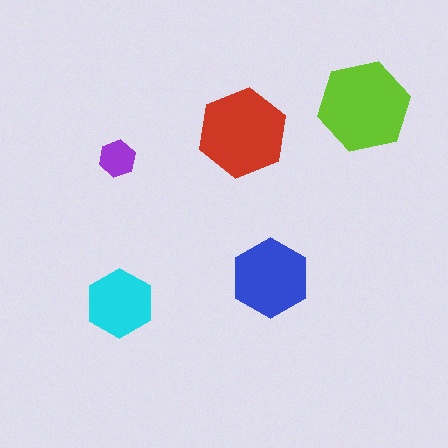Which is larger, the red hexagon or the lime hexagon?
The lime one.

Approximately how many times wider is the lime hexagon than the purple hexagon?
About 2.5 times wider.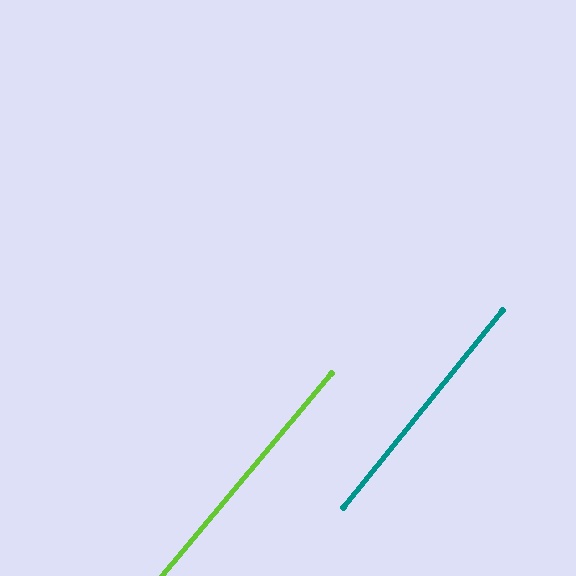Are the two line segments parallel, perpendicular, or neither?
Parallel — their directions differ by only 1.2°.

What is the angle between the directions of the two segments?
Approximately 1 degree.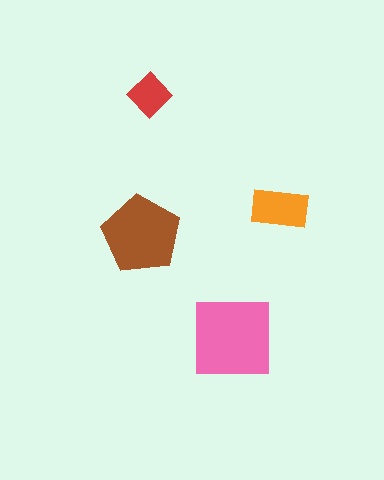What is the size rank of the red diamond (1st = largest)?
4th.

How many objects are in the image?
There are 4 objects in the image.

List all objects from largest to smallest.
The pink square, the brown pentagon, the orange rectangle, the red diamond.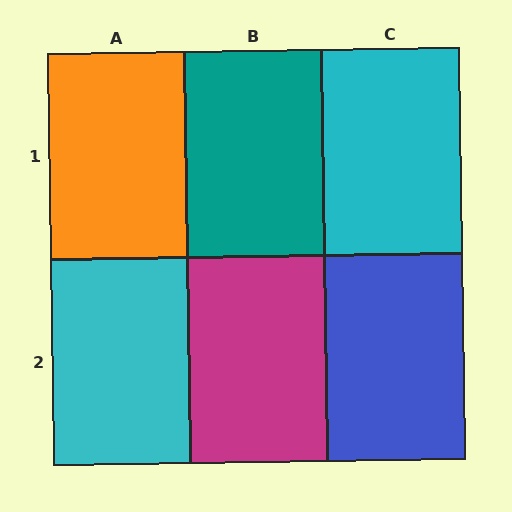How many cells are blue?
1 cell is blue.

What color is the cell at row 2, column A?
Cyan.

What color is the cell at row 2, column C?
Blue.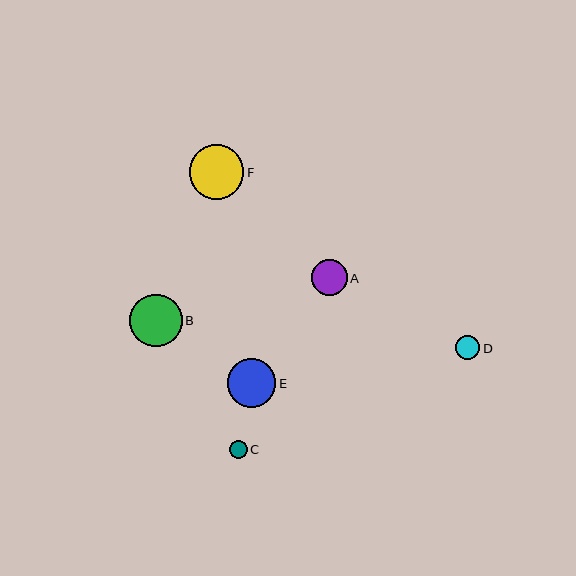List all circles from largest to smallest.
From largest to smallest: F, B, E, A, D, C.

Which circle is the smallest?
Circle C is the smallest with a size of approximately 17 pixels.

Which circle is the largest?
Circle F is the largest with a size of approximately 55 pixels.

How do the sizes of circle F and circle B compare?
Circle F and circle B are approximately the same size.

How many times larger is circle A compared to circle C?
Circle A is approximately 2.1 times the size of circle C.